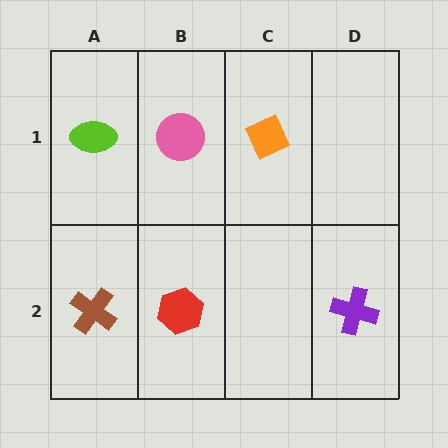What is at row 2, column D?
A purple cross.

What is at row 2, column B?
A red hexagon.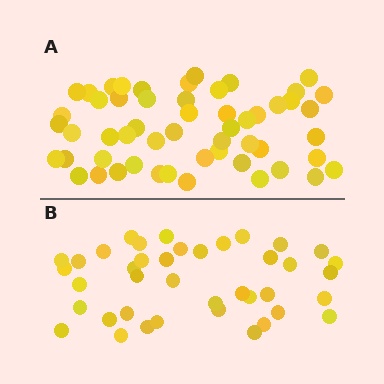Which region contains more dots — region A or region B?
Region A (the top region) has more dots.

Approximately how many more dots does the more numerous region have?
Region A has approximately 15 more dots than region B.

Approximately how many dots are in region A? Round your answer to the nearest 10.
About 50 dots. (The exact count is 54, which rounds to 50.)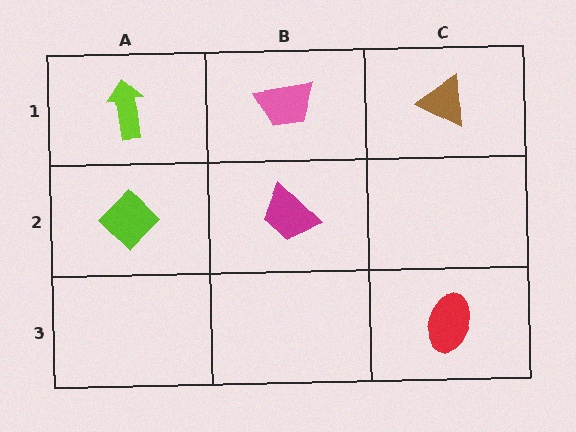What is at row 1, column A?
A lime arrow.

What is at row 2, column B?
A magenta trapezoid.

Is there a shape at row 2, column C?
No, that cell is empty.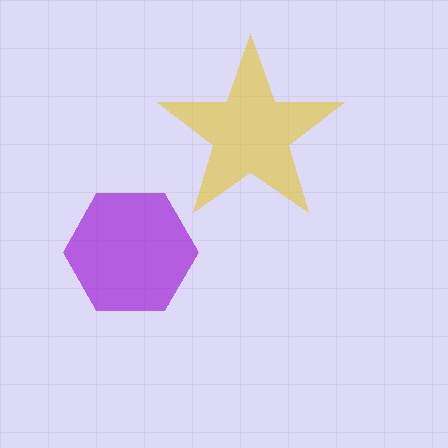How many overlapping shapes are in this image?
There are 2 overlapping shapes in the image.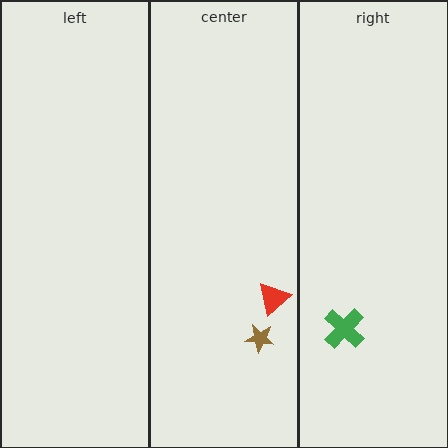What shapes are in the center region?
The red triangle, the brown star.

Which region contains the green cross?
The right region.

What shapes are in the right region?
The green cross.